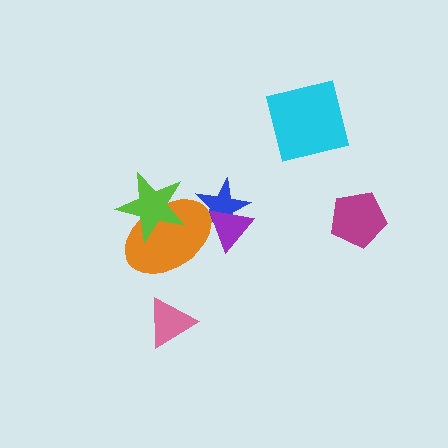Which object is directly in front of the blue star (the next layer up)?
The orange ellipse is directly in front of the blue star.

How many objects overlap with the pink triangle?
0 objects overlap with the pink triangle.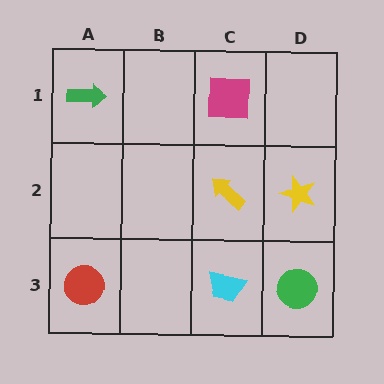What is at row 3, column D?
A green circle.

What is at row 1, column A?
A green arrow.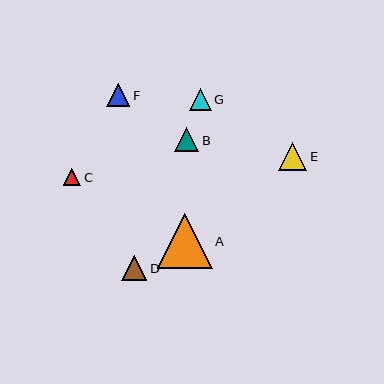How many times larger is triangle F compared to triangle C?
Triangle F is approximately 1.4 times the size of triangle C.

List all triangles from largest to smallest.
From largest to smallest: A, E, D, B, F, G, C.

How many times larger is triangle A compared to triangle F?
Triangle A is approximately 2.4 times the size of triangle F.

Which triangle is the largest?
Triangle A is the largest with a size of approximately 55 pixels.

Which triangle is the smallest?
Triangle C is the smallest with a size of approximately 17 pixels.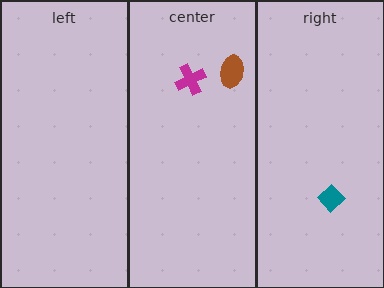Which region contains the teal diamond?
The right region.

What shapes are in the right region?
The teal diamond.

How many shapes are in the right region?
1.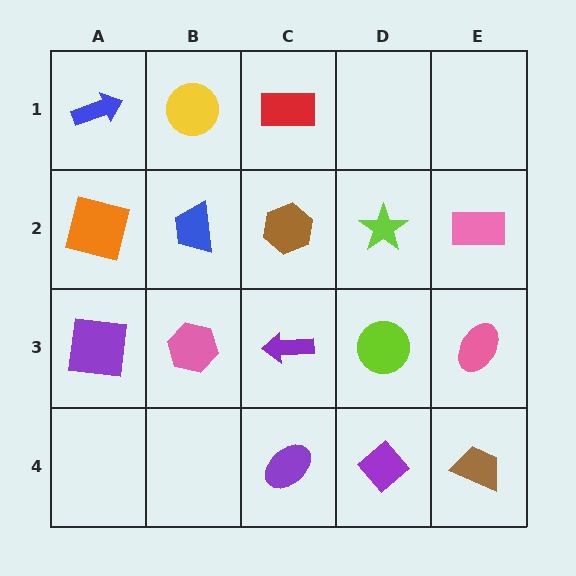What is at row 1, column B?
A yellow circle.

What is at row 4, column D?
A purple diamond.